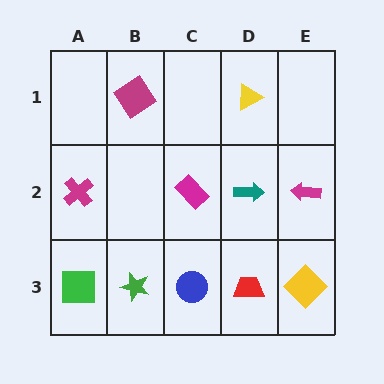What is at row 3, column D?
A red trapezoid.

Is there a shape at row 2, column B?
No, that cell is empty.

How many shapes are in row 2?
4 shapes.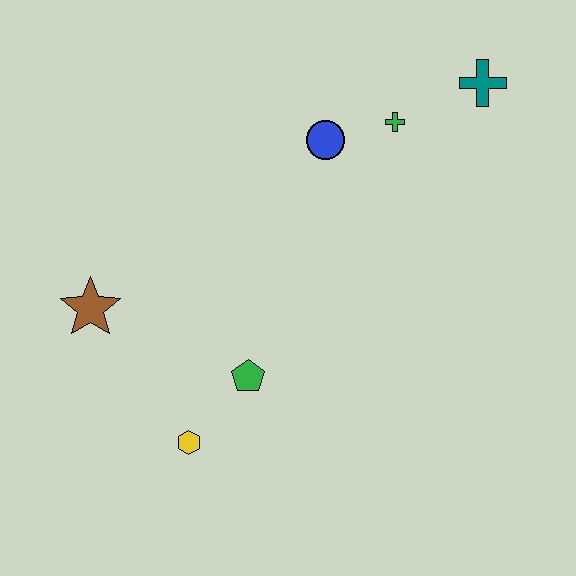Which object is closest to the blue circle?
The green cross is closest to the blue circle.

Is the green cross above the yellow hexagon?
Yes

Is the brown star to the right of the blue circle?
No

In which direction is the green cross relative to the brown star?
The green cross is to the right of the brown star.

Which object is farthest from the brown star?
The teal cross is farthest from the brown star.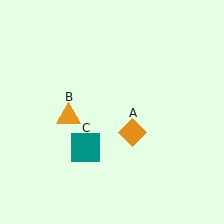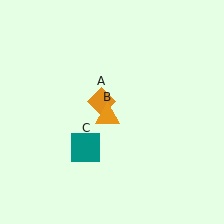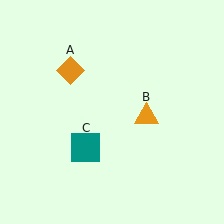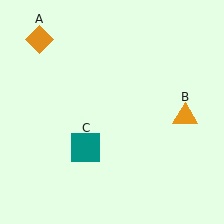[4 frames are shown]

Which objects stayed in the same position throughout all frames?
Teal square (object C) remained stationary.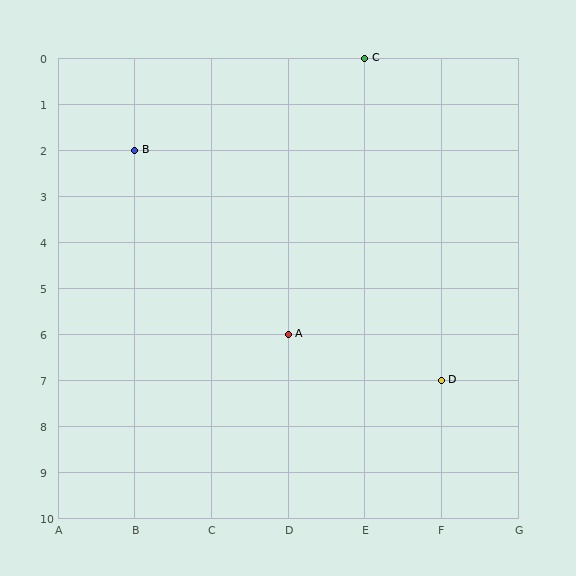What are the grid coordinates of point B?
Point B is at grid coordinates (B, 2).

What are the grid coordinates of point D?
Point D is at grid coordinates (F, 7).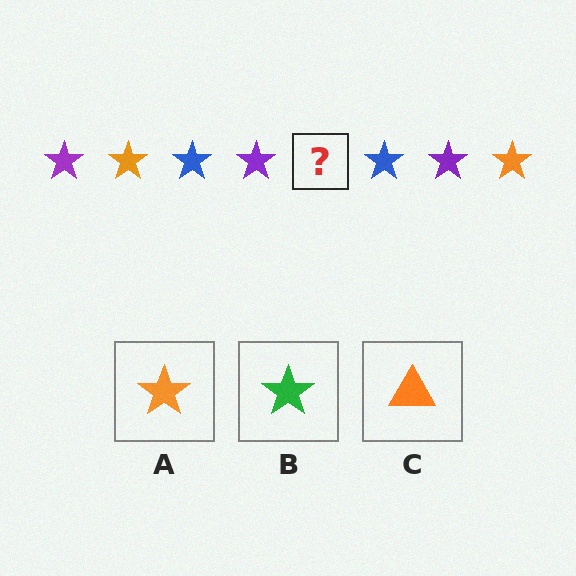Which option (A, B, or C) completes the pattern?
A.